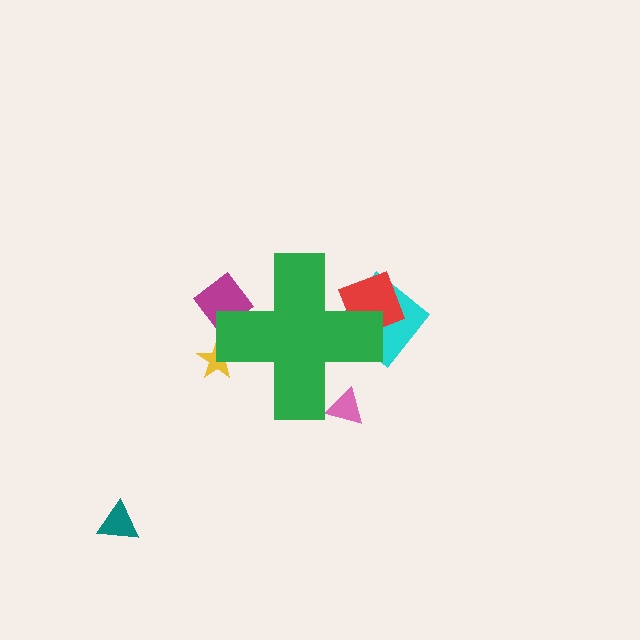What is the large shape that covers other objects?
A green cross.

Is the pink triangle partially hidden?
Yes, the pink triangle is partially hidden behind the green cross.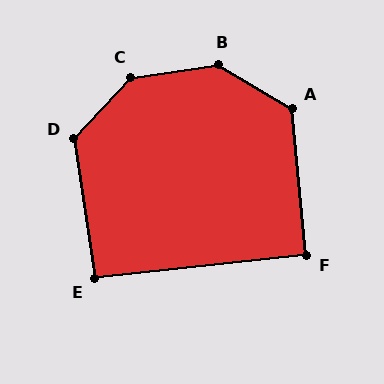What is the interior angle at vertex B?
Approximately 141 degrees (obtuse).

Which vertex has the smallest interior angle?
F, at approximately 91 degrees.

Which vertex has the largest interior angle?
C, at approximately 141 degrees.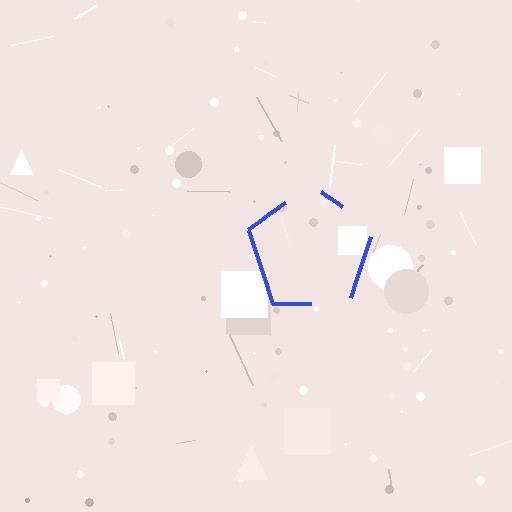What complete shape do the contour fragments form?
The contour fragments form a pentagon.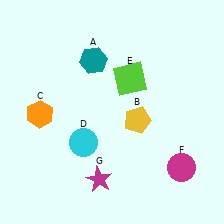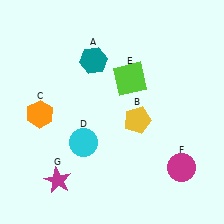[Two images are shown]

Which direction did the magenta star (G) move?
The magenta star (G) moved left.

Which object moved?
The magenta star (G) moved left.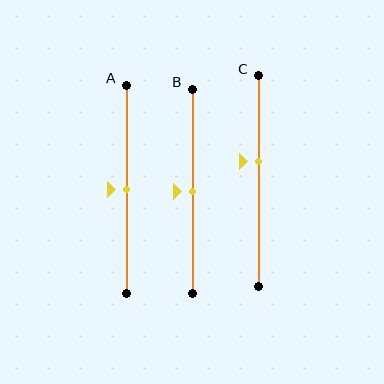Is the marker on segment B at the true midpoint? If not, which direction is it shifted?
Yes, the marker on segment B is at the true midpoint.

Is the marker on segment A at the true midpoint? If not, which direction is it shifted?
Yes, the marker on segment A is at the true midpoint.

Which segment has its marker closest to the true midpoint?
Segment A has its marker closest to the true midpoint.